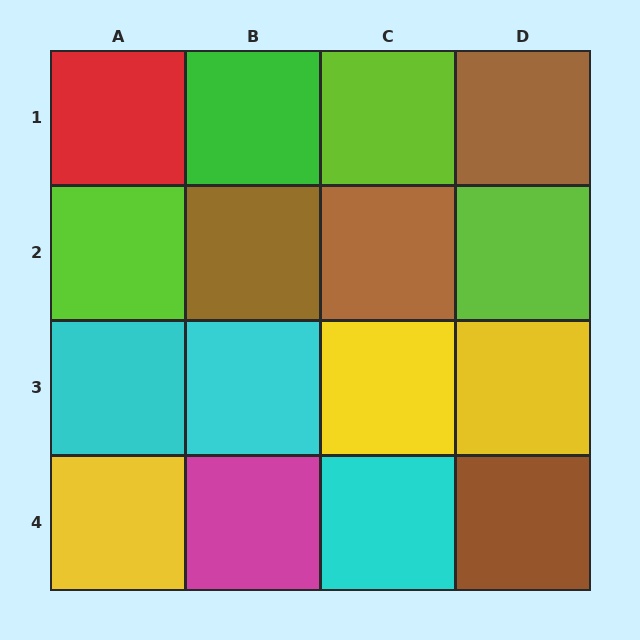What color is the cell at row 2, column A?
Lime.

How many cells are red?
1 cell is red.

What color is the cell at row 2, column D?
Lime.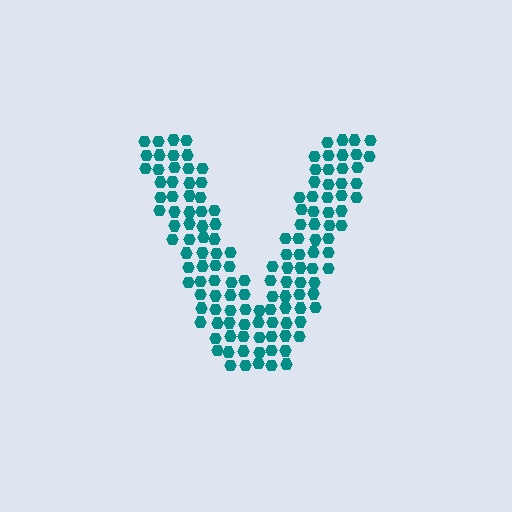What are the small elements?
The small elements are hexagons.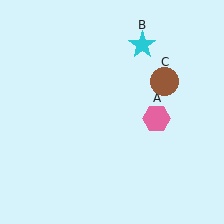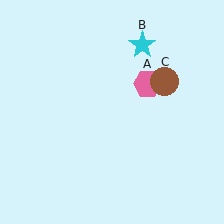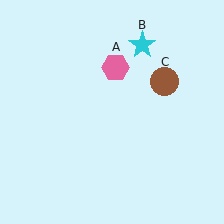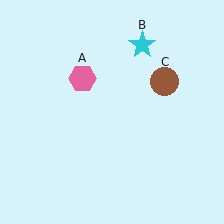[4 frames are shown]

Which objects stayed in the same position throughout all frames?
Cyan star (object B) and brown circle (object C) remained stationary.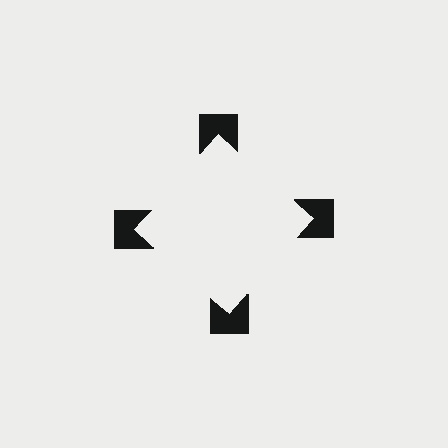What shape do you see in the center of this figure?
An illusory square — its edges are inferred from the aligned wedge cuts in the notched squares, not physically drawn.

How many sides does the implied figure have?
4 sides.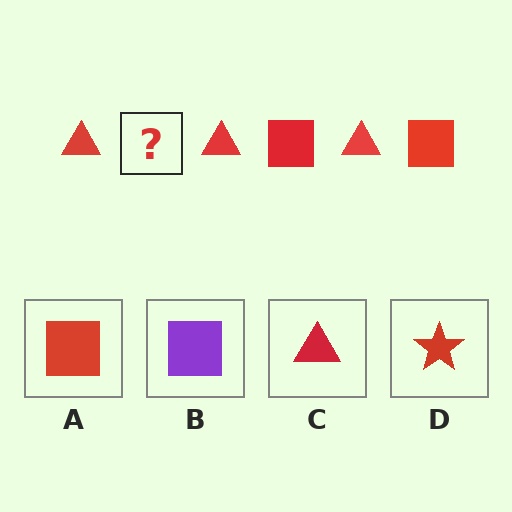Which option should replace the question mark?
Option A.